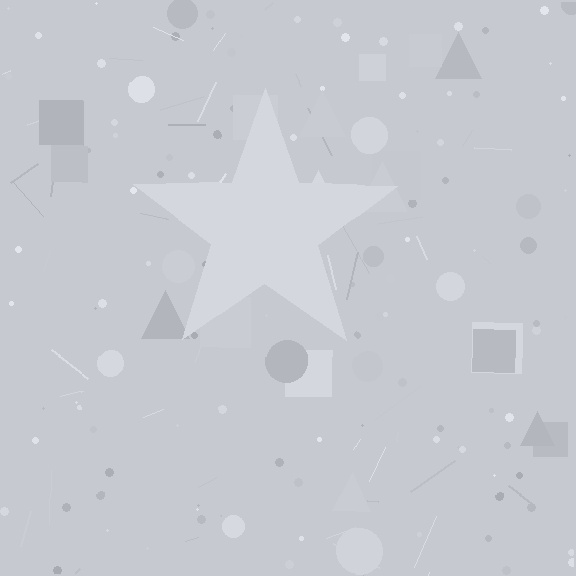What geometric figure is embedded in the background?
A star is embedded in the background.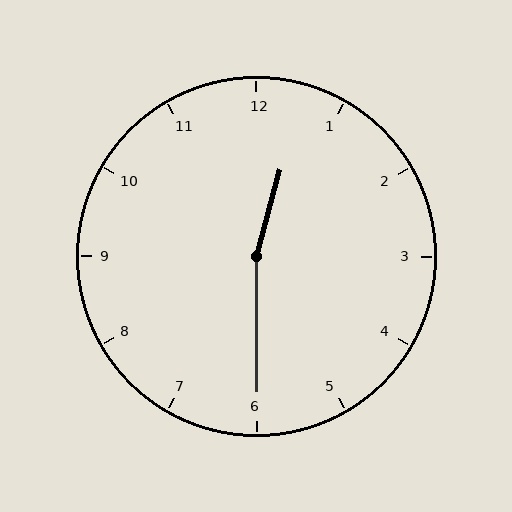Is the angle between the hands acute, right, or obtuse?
It is obtuse.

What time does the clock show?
12:30.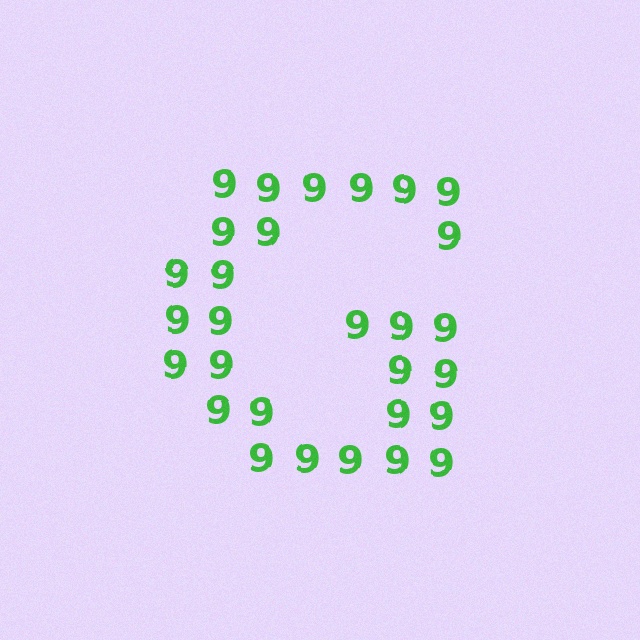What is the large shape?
The large shape is the letter G.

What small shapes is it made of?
It is made of small digit 9's.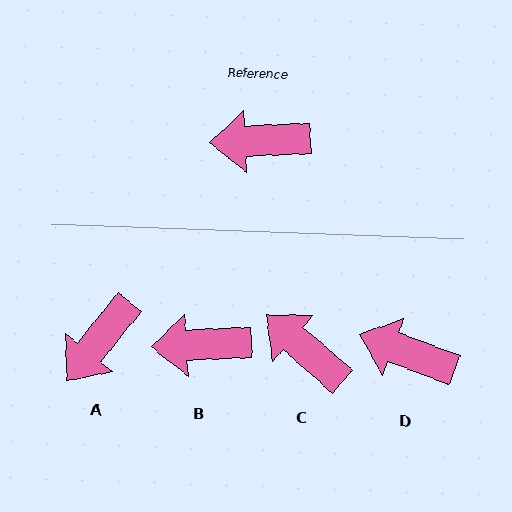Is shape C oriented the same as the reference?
No, it is off by about 44 degrees.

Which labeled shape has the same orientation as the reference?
B.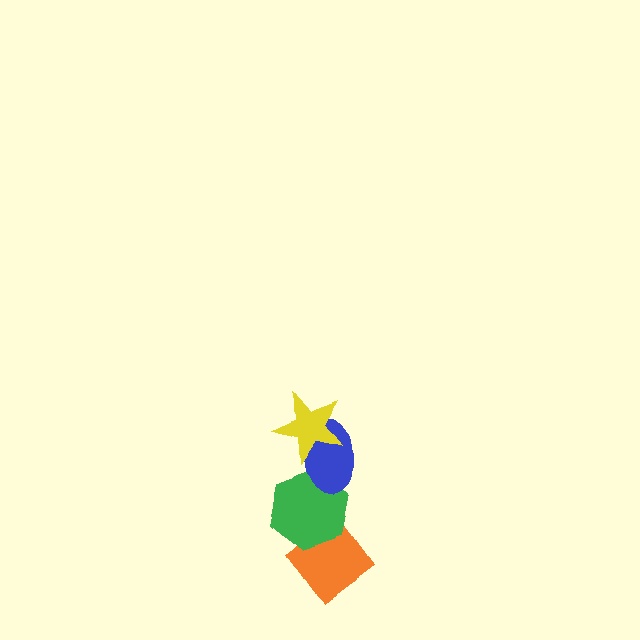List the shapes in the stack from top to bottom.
From top to bottom: the yellow star, the blue ellipse, the green hexagon, the orange diamond.